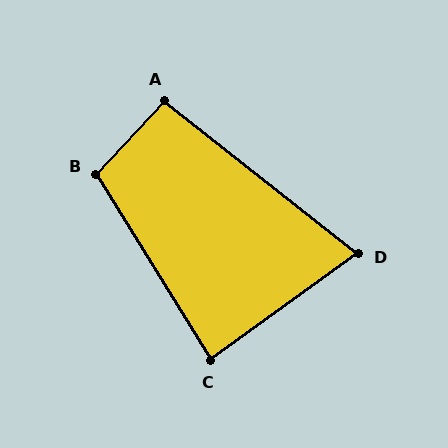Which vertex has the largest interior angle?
B, at approximately 106 degrees.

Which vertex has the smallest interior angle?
D, at approximately 74 degrees.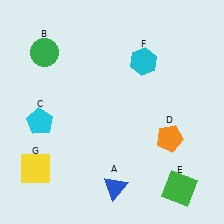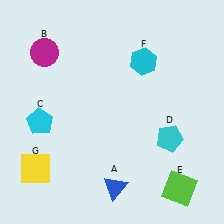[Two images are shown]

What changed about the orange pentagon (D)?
In Image 1, D is orange. In Image 2, it changed to cyan.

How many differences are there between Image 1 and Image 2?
There are 3 differences between the two images.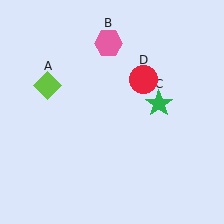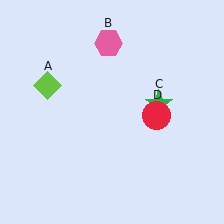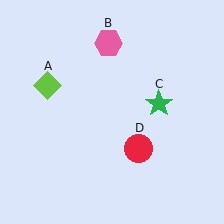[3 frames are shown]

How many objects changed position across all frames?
1 object changed position: red circle (object D).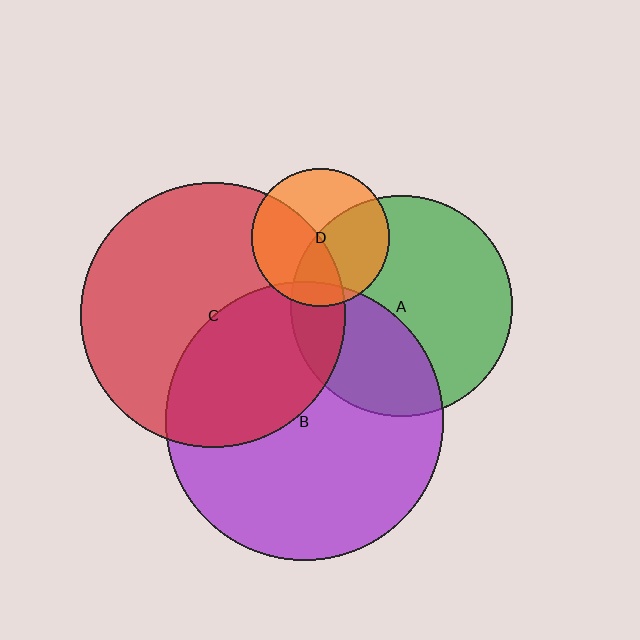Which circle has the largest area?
Circle B (purple).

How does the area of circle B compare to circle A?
Approximately 1.6 times.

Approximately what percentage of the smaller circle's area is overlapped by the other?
Approximately 10%.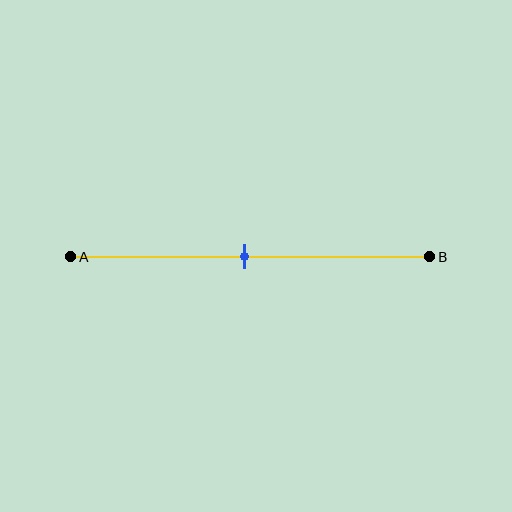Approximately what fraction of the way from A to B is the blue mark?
The blue mark is approximately 50% of the way from A to B.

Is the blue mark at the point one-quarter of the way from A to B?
No, the mark is at about 50% from A, not at the 25% one-quarter point.